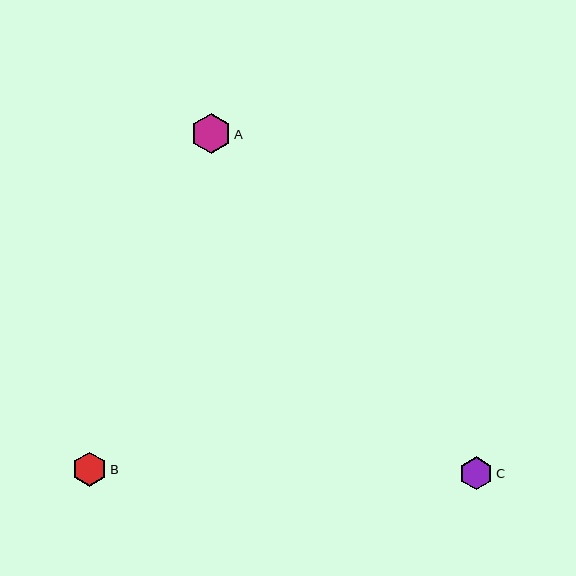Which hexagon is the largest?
Hexagon A is the largest with a size of approximately 40 pixels.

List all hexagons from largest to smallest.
From largest to smallest: A, B, C.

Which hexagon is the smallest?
Hexagon C is the smallest with a size of approximately 33 pixels.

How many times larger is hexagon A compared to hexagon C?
Hexagon A is approximately 1.2 times the size of hexagon C.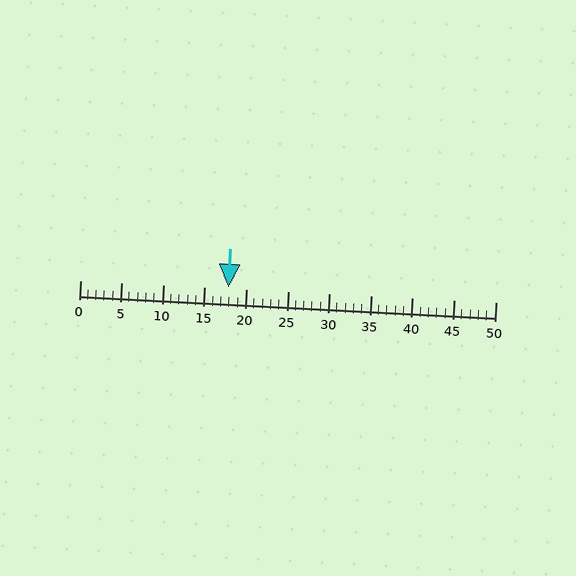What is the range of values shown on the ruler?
The ruler shows values from 0 to 50.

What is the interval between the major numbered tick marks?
The major tick marks are spaced 5 units apart.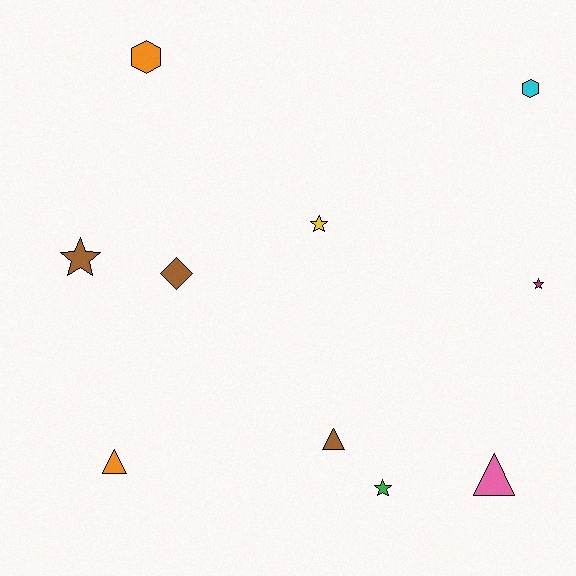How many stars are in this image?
There are 4 stars.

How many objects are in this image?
There are 10 objects.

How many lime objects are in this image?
There are no lime objects.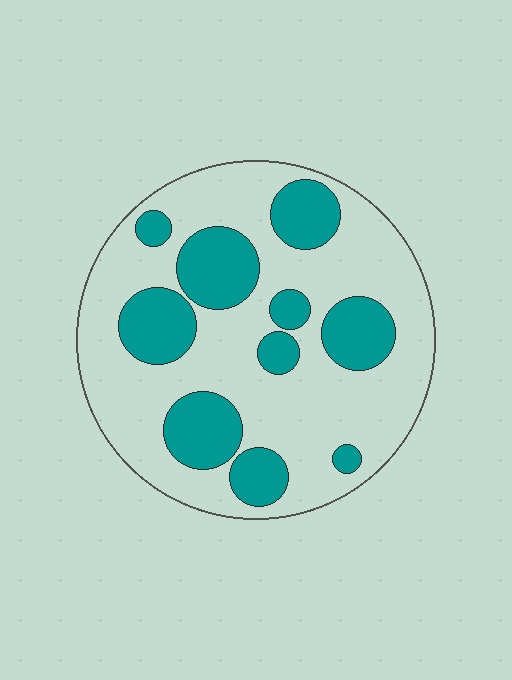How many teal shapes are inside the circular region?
10.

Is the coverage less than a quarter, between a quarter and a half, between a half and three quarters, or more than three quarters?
Between a quarter and a half.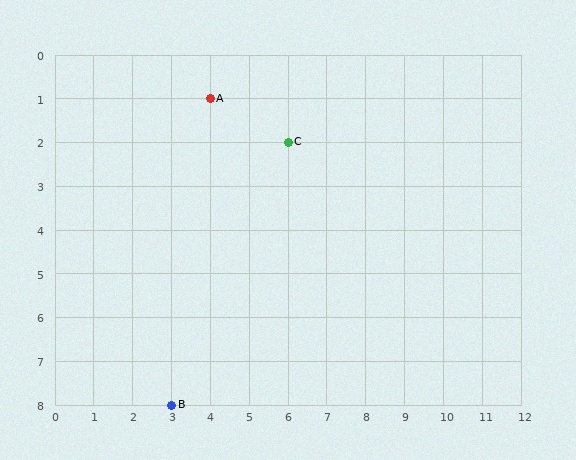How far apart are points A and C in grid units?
Points A and C are 2 columns and 1 row apart (about 2.2 grid units diagonally).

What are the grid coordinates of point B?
Point B is at grid coordinates (3, 8).